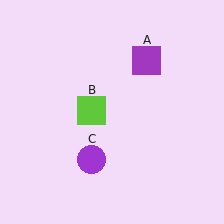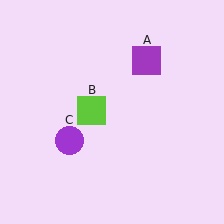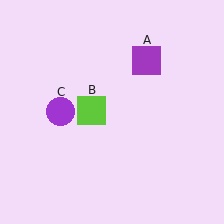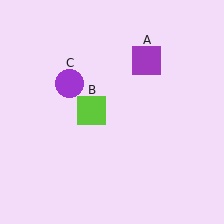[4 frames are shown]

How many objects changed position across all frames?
1 object changed position: purple circle (object C).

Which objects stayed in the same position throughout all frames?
Purple square (object A) and lime square (object B) remained stationary.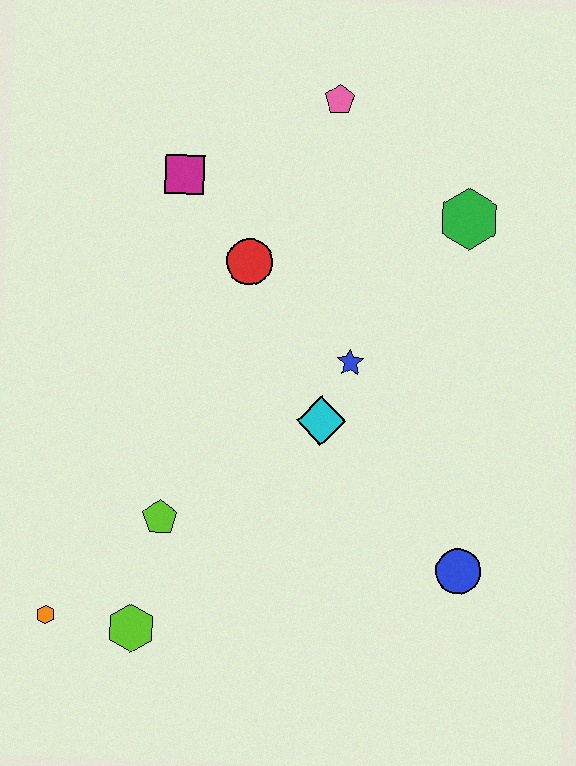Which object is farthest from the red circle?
The orange hexagon is farthest from the red circle.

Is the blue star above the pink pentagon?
No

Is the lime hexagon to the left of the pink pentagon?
Yes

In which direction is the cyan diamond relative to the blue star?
The cyan diamond is below the blue star.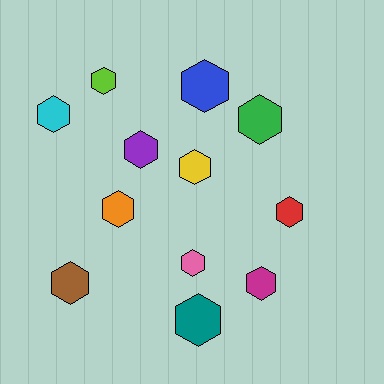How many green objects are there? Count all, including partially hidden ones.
There is 1 green object.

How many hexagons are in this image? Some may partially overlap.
There are 12 hexagons.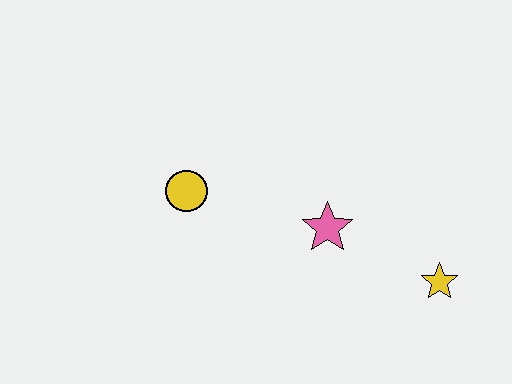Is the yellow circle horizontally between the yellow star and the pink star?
No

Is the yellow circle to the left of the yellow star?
Yes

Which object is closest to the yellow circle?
The pink star is closest to the yellow circle.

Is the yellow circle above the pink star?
Yes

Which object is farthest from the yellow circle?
The yellow star is farthest from the yellow circle.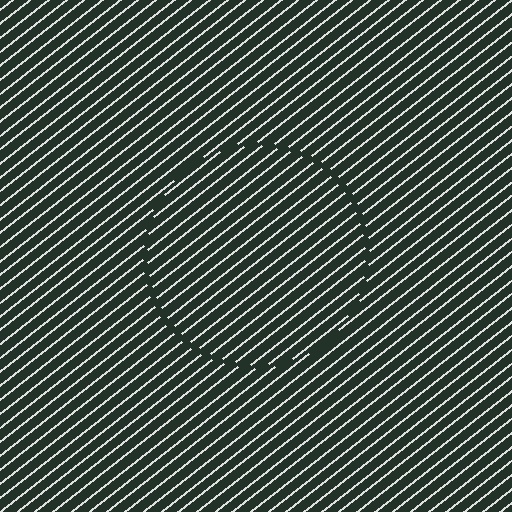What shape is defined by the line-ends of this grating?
An illusory circle. The interior of the shape contains the same grating, shifted by half a period — the contour is defined by the phase discontinuity where line-ends from the inner and outer gratings abut.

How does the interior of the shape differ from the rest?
The interior of the shape contains the same grating, shifted by half a period — the contour is defined by the phase discontinuity where line-ends from the inner and outer gratings abut.